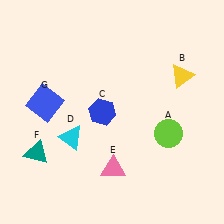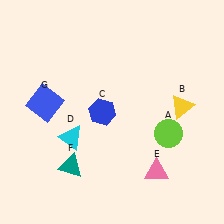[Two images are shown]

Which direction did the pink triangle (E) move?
The pink triangle (E) moved right.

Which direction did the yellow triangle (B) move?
The yellow triangle (B) moved down.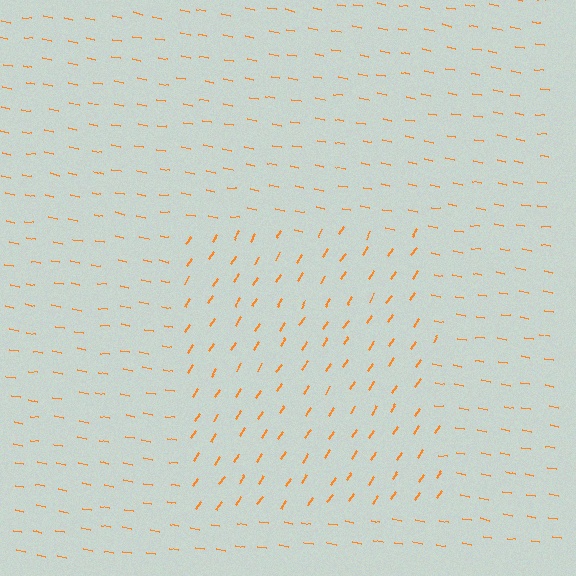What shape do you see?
I see a rectangle.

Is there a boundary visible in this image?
Yes, there is a texture boundary formed by a change in line orientation.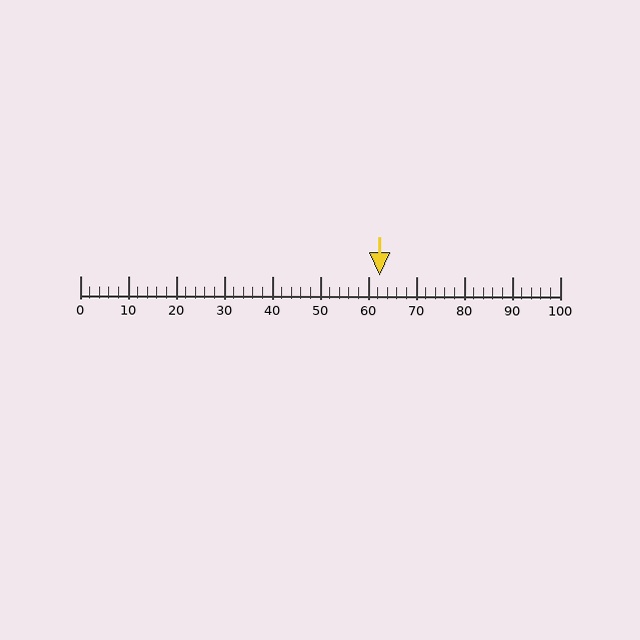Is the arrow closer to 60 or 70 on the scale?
The arrow is closer to 60.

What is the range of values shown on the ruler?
The ruler shows values from 0 to 100.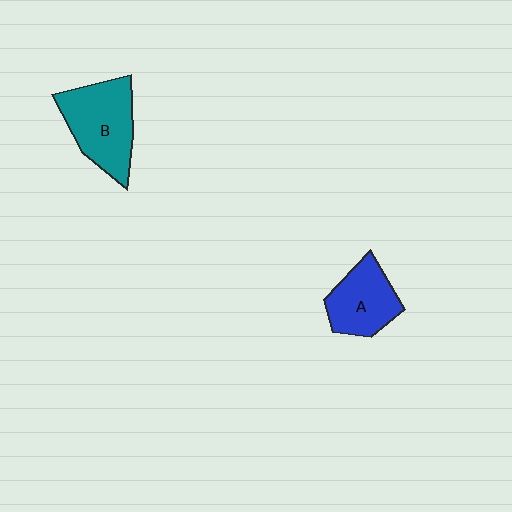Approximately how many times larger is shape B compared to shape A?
Approximately 1.3 times.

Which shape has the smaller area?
Shape A (blue).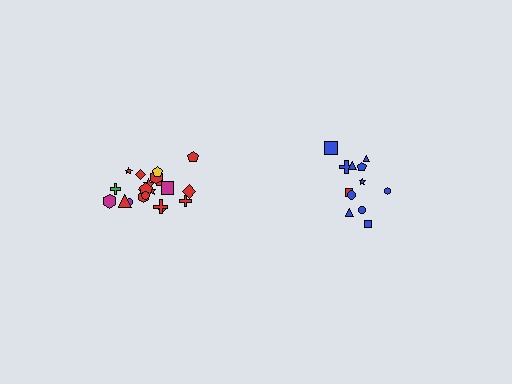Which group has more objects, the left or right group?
The left group.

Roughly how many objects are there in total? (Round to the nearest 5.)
Roughly 35 objects in total.